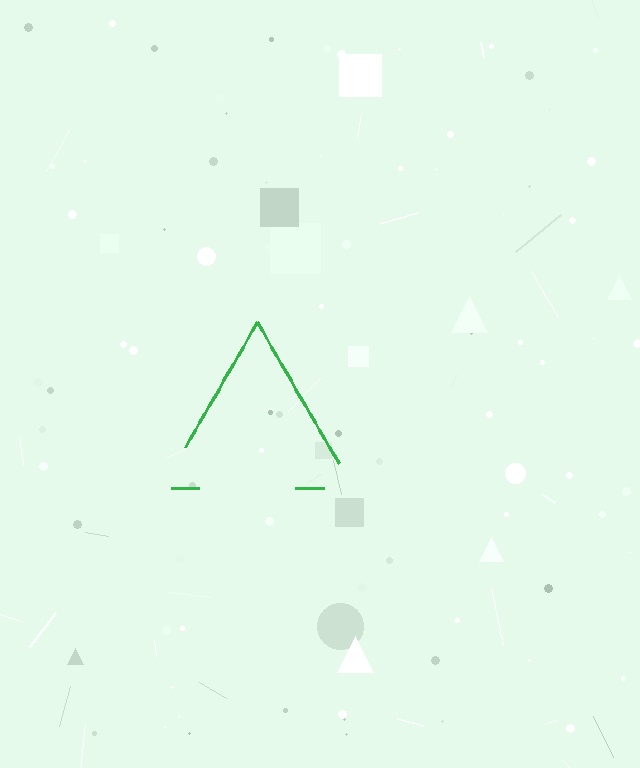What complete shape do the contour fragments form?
The contour fragments form a triangle.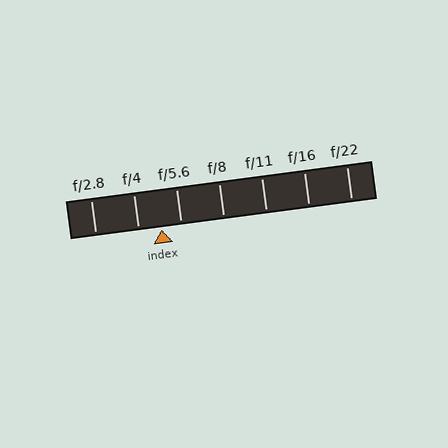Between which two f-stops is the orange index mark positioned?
The index mark is between f/4 and f/5.6.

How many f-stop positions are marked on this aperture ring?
There are 7 f-stop positions marked.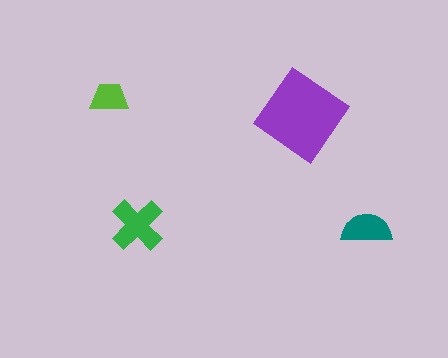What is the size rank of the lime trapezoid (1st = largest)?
4th.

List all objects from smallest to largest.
The lime trapezoid, the teal semicircle, the green cross, the purple diamond.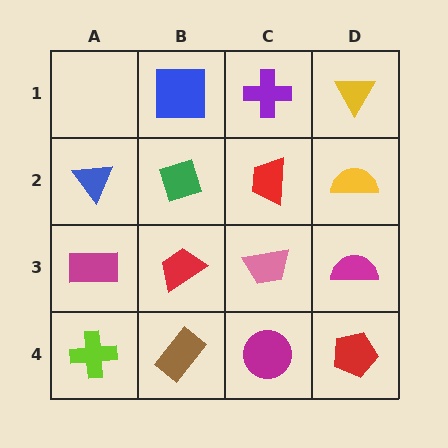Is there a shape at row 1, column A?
No, that cell is empty.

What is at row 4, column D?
A red pentagon.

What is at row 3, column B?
A red trapezoid.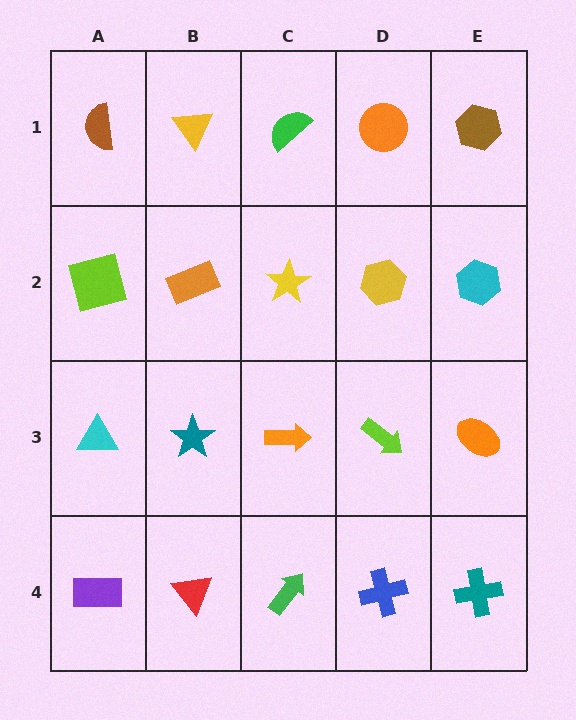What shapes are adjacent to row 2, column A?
A brown semicircle (row 1, column A), a cyan triangle (row 3, column A), an orange rectangle (row 2, column B).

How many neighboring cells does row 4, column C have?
3.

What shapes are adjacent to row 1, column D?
A yellow hexagon (row 2, column D), a green semicircle (row 1, column C), a brown hexagon (row 1, column E).